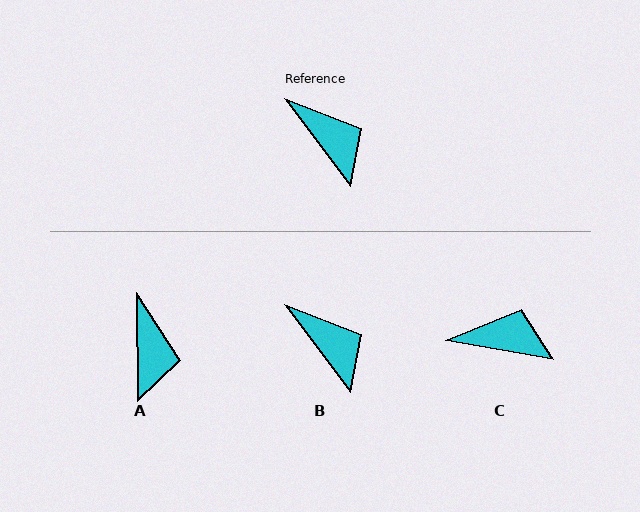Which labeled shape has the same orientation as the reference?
B.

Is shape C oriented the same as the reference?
No, it is off by about 43 degrees.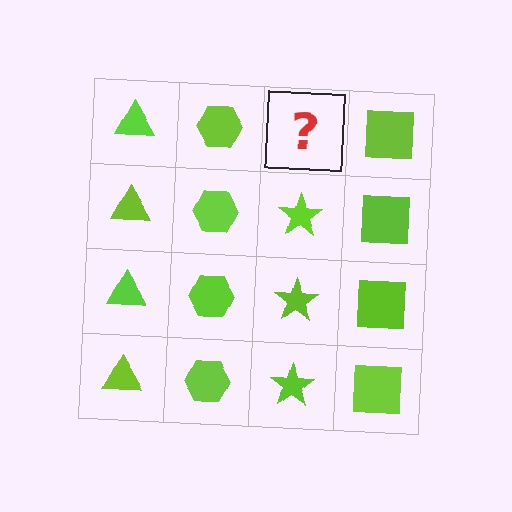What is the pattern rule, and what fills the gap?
The rule is that each column has a consistent shape. The gap should be filled with a lime star.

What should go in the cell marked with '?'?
The missing cell should contain a lime star.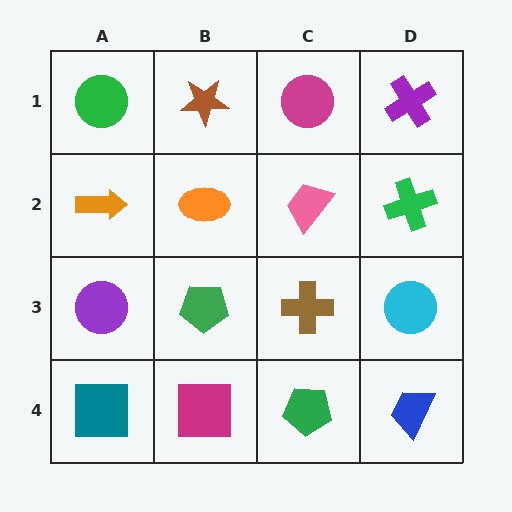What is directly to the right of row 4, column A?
A magenta square.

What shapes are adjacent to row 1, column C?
A pink trapezoid (row 2, column C), a brown star (row 1, column B), a purple cross (row 1, column D).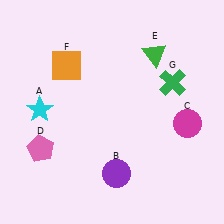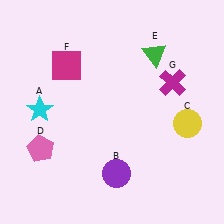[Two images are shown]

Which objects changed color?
C changed from magenta to yellow. F changed from orange to magenta. G changed from green to magenta.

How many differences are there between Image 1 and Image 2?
There are 3 differences between the two images.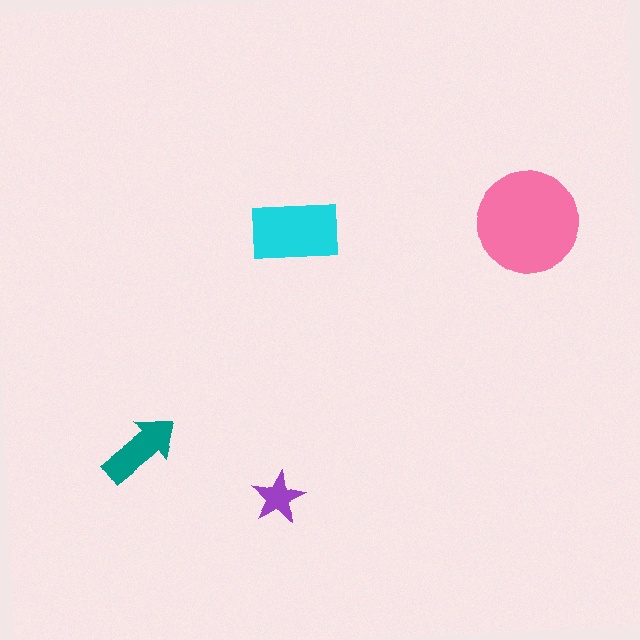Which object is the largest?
The pink circle.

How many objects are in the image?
There are 4 objects in the image.